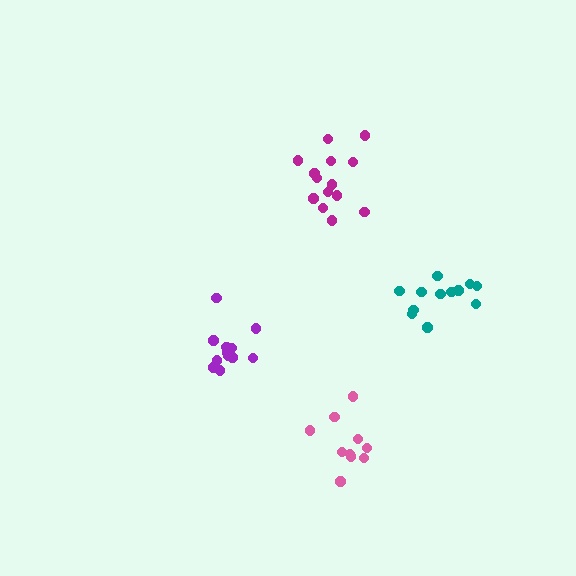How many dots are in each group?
Group 1: 12 dots, Group 2: 14 dots, Group 3: 12 dots, Group 4: 10 dots (48 total).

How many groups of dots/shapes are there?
There are 4 groups.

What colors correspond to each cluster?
The clusters are colored: teal, magenta, purple, pink.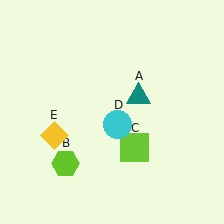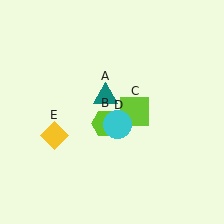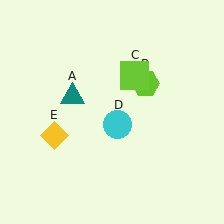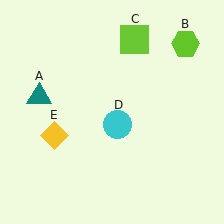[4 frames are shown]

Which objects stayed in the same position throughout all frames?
Cyan circle (object D) and yellow diamond (object E) remained stationary.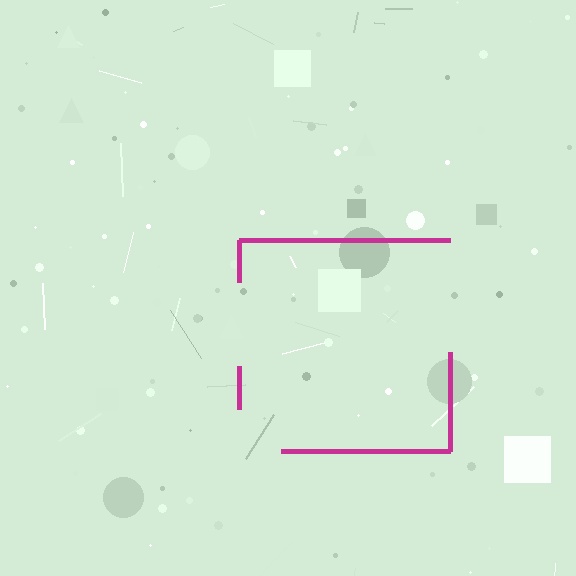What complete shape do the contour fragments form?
The contour fragments form a square.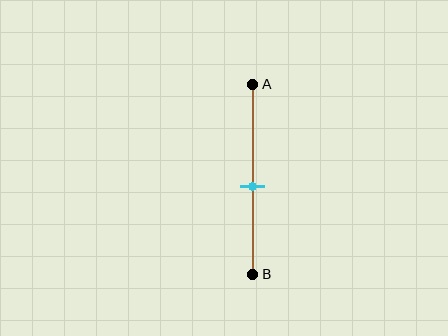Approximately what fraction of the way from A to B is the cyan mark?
The cyan mark is approximately 55% of the way from A to B.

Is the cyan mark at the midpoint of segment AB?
No, the mark is at about 55% from A, not at the 50% midpoint.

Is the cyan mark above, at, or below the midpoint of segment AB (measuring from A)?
The cyan mark is below the midpoint of segment AB.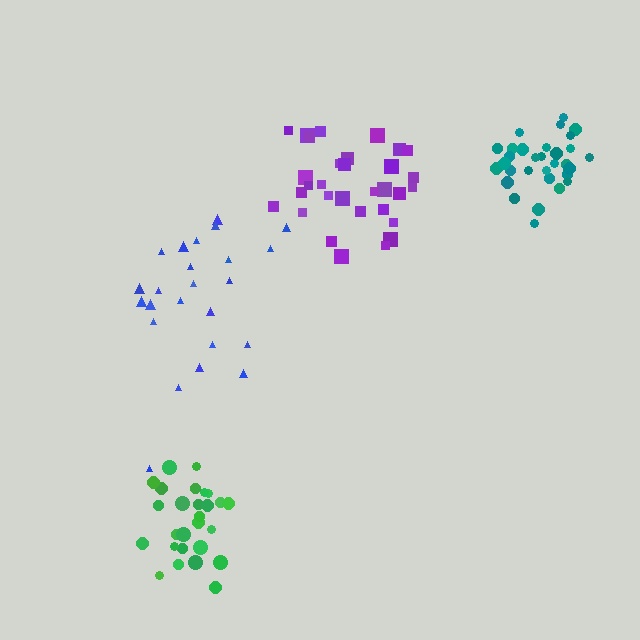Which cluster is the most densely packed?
Teal.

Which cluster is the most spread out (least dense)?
Blue.